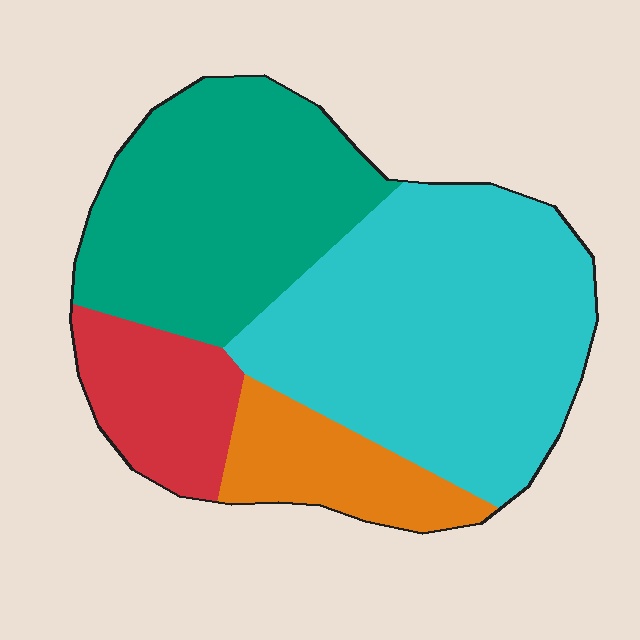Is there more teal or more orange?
Teal.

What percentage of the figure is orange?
Orange covers around 10% of the figure.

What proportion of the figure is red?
Red takes up about one eighth (1/8) of the figure.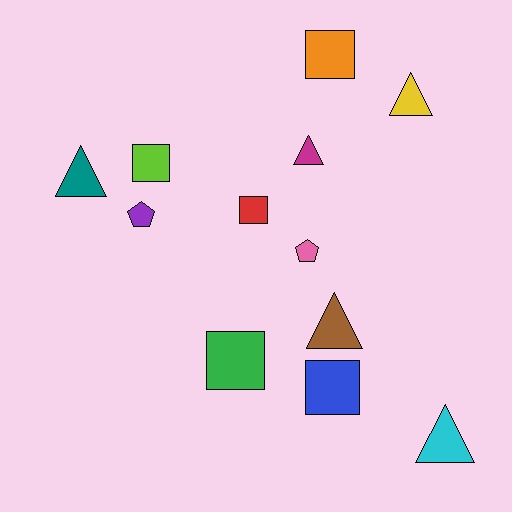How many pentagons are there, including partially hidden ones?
There are 2 pentagons.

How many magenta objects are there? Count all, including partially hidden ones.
There is 1 magenta object.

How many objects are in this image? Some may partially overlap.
There are 12 objects.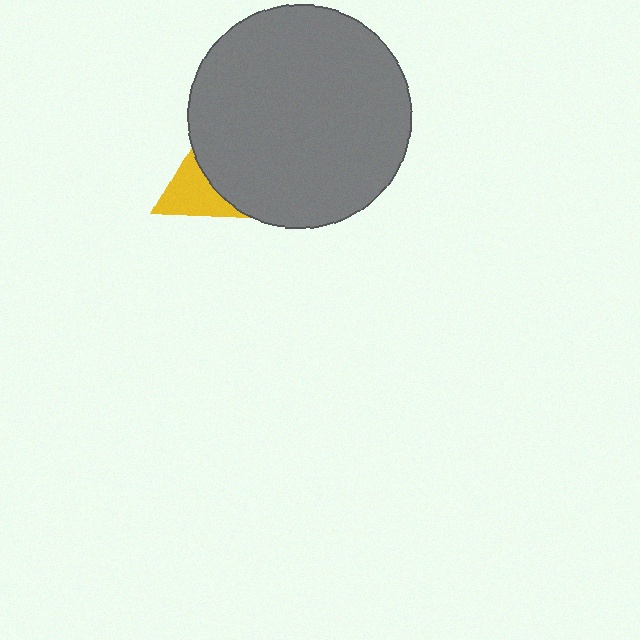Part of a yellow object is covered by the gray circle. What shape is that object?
It is a triangle.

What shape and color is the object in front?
The object in front is a gray circle.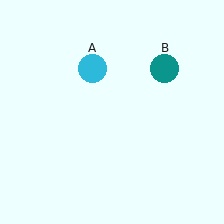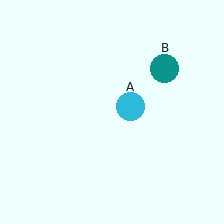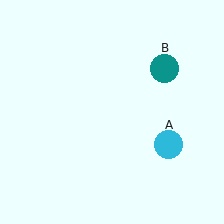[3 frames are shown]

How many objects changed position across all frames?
1 object changed position: cyan circle (object A).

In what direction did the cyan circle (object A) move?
The cyan circle (object A) moved down and to the right.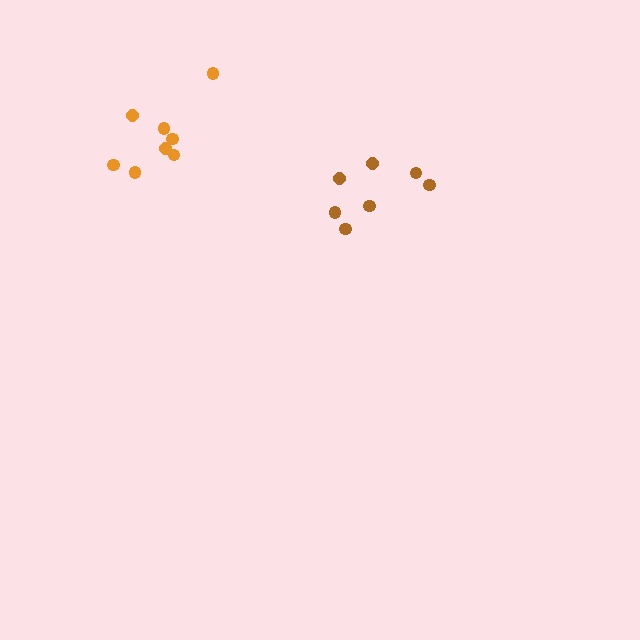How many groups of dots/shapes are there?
There are 2 groups.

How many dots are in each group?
Group 1: 7 dots, Group 2: 8 dots (15 total).